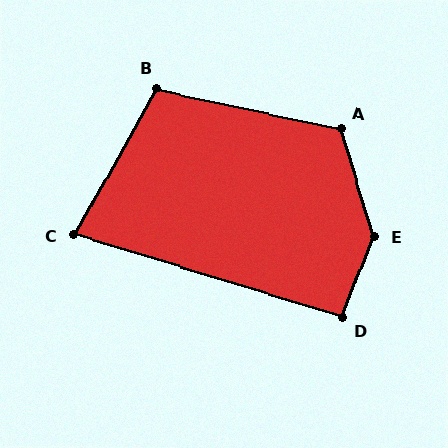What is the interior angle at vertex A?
Approximately 119 degrees (obtuse).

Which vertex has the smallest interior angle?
C, at approximately 78 degrees.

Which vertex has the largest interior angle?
E, at approximately 141 degrees.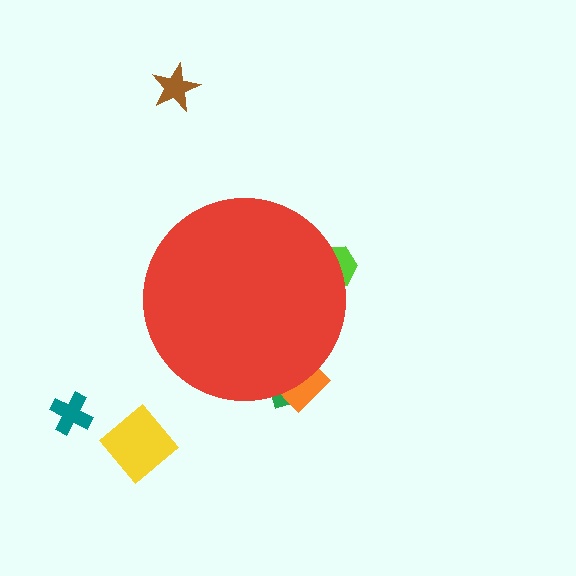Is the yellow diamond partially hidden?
No, the yellow diamond is fully visible.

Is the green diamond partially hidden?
Yes, the green diamond is partially hidden behind the red circle.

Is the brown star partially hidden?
No, the brown star is fully visible.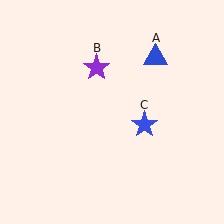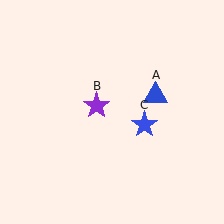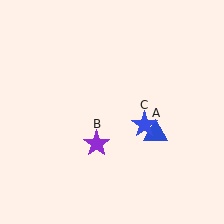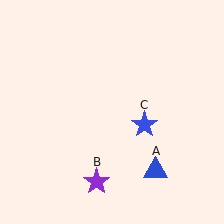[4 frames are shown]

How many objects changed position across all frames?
2 objects changed position: blue triangle (object A), purple star (object B).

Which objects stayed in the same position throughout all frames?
Blue star (object C) remained stationary.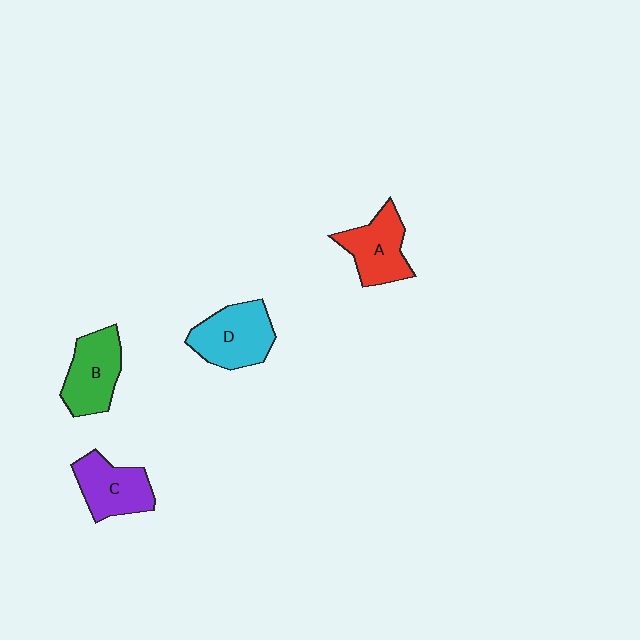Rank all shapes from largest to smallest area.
From largest to smallest: D (cyan), B (green), A (red), C (purple).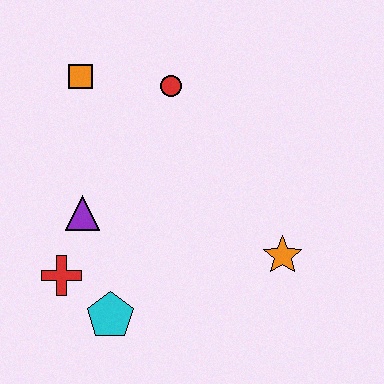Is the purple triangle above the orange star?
Yes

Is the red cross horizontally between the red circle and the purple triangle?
No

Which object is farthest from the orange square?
The orange star is farthest from the orange square.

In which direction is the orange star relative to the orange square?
The orange star is to the right of the orange square.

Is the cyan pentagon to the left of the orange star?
Yes